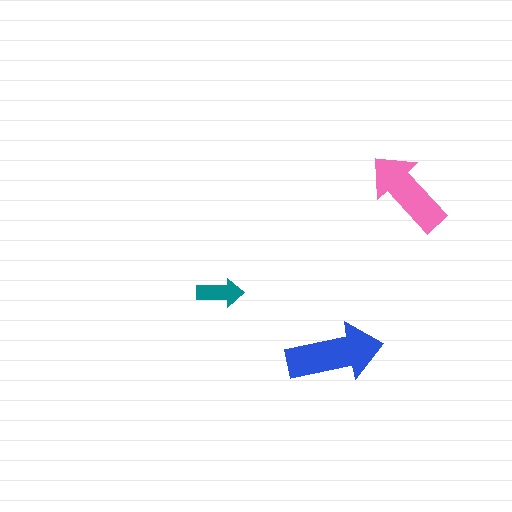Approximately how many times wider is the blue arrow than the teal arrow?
About 2 times wider.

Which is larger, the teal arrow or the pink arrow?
The pink one.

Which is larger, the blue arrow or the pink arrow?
The blue one.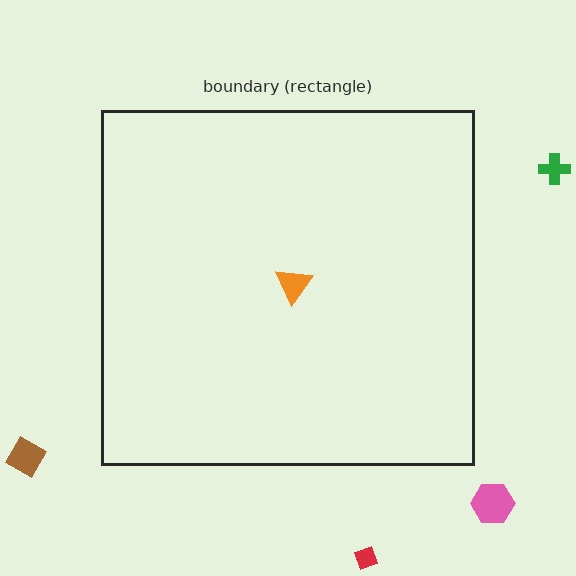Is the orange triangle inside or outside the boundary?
Inside.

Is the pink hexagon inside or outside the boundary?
Outside.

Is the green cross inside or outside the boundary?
Outside.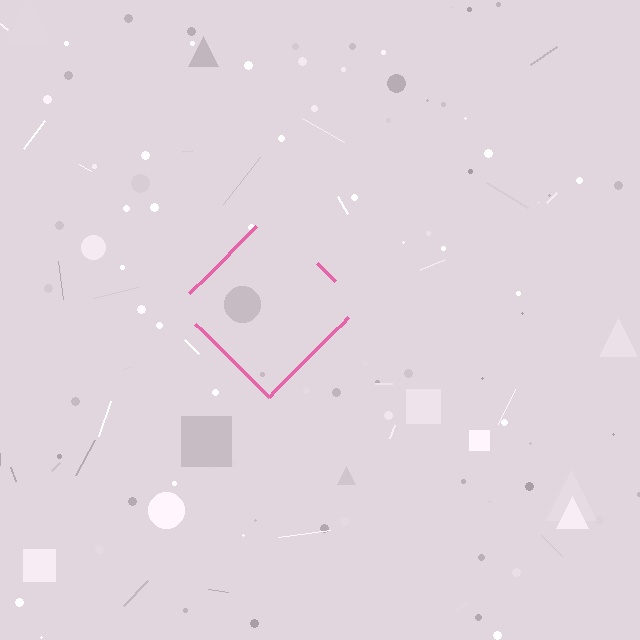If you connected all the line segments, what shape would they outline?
They would outline a diamond.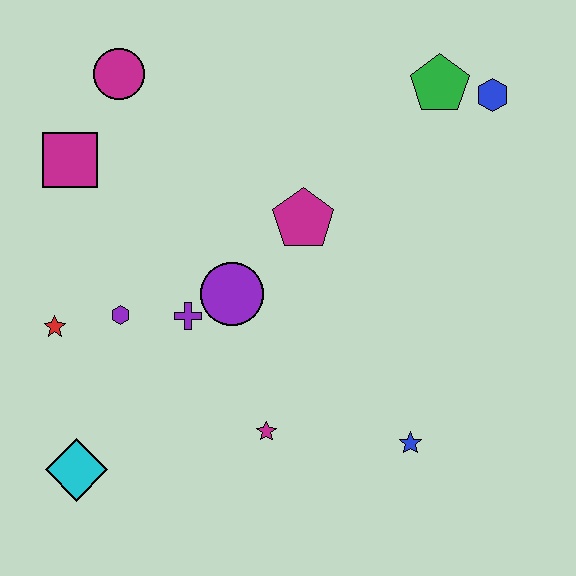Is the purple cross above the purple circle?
No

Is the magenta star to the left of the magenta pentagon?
Yes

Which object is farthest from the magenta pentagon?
The cyan diamond is farthest from the magenta pentagon.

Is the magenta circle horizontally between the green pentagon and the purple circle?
No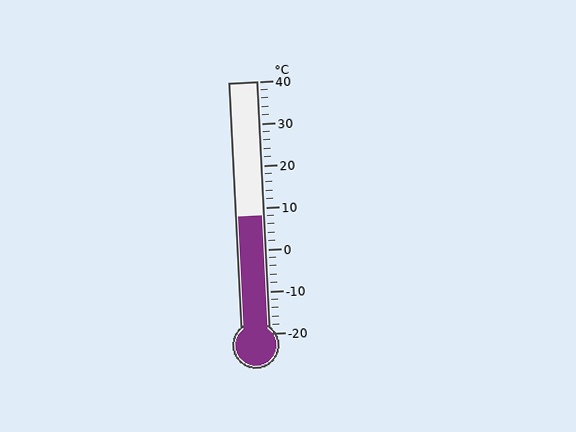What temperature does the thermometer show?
The thermometer shows approximately 8°C.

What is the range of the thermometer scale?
The thermometer scale ranges from -20°C to 40°C.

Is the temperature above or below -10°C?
The temperature is above -10°C.